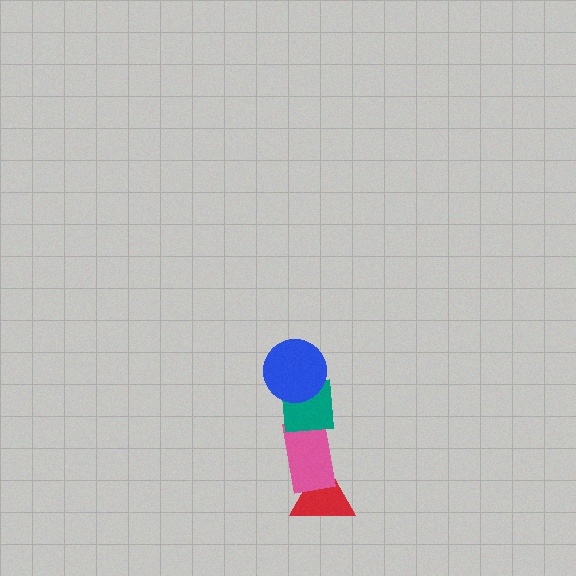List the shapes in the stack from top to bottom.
From top to bottom: the blue circle, the teal square, the pink rectangle, the red triangle.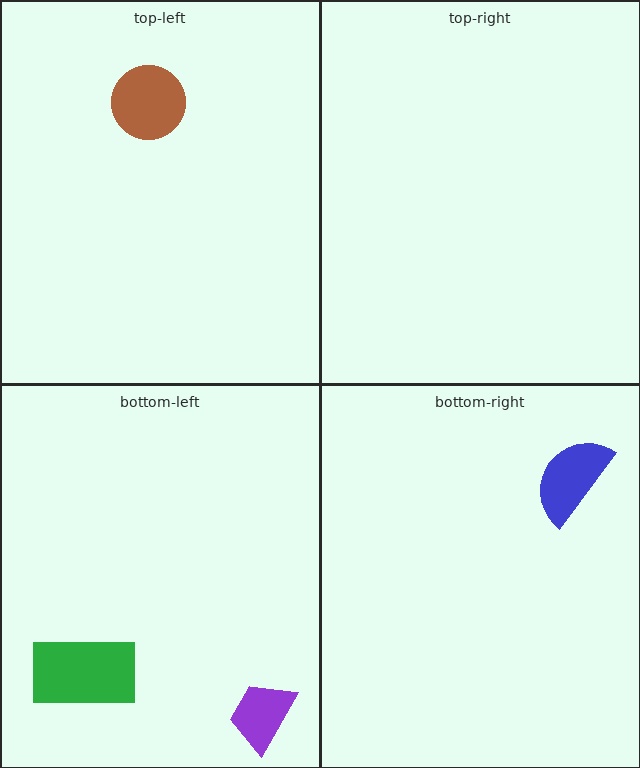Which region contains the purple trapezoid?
The bottom-left region.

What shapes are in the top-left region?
The brown circle.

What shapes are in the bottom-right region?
The blue semicircle.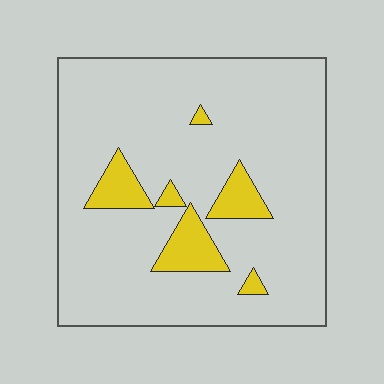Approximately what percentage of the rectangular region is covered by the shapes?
Approximately 10%.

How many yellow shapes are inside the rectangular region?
6.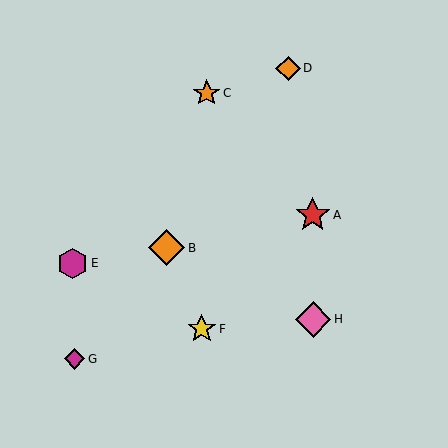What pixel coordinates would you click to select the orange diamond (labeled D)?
Click at (288, 68) to select the orange diamond D.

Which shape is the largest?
The orange diamond (labeled B) is the largest.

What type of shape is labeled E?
Shape E is a magenta hexagon.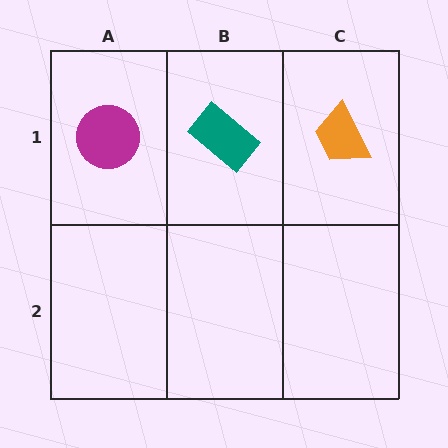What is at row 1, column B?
A teal rectangle.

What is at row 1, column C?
An orange trapezoid.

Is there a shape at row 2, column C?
No, that cell is empty.